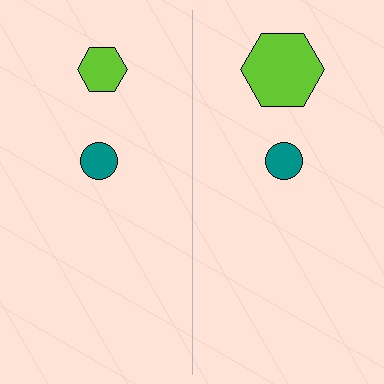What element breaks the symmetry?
The lime hexagon on the right side has a different size than its mirror counterpart.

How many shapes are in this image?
There are 4 shapes in this image.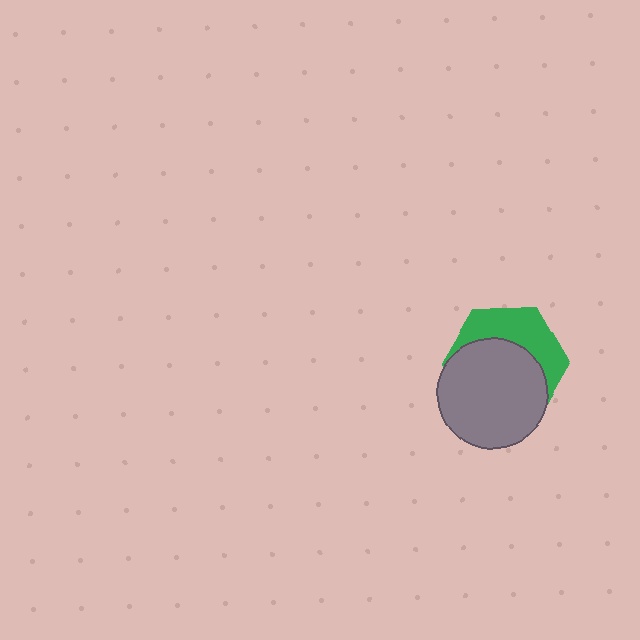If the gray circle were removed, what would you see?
You would see the complete green hexagon.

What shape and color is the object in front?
The object in front is a gray circle.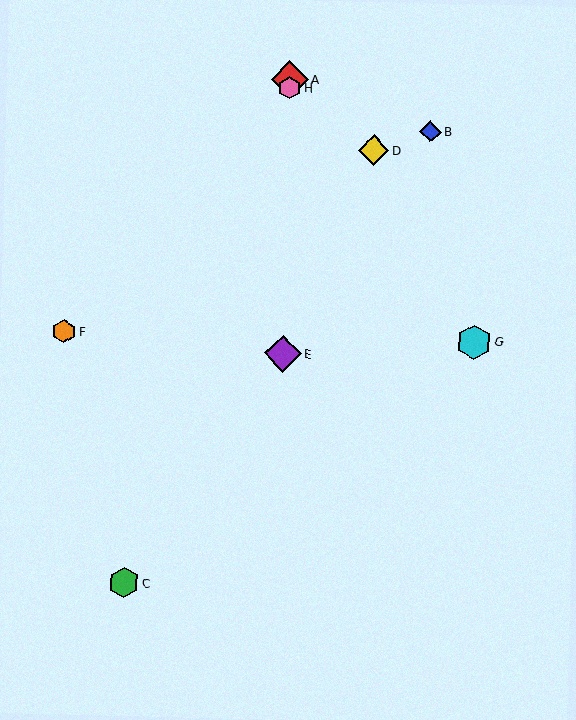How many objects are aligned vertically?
3 objects (A, E, H) are aligned vertically.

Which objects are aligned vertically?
Objects A, E, H are aligned vertically.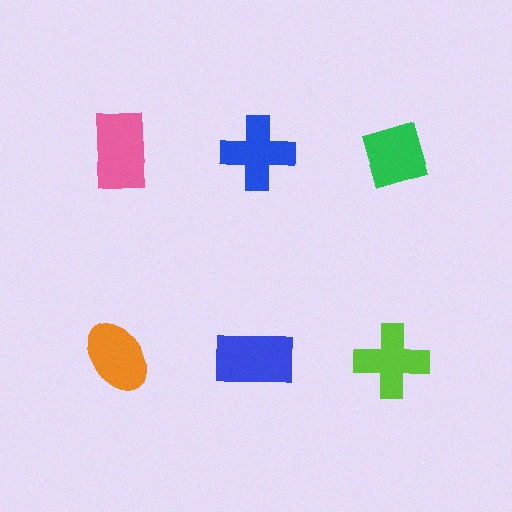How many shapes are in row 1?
3 shapes.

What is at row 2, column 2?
A blue rectangle.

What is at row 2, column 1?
An orange ellipse.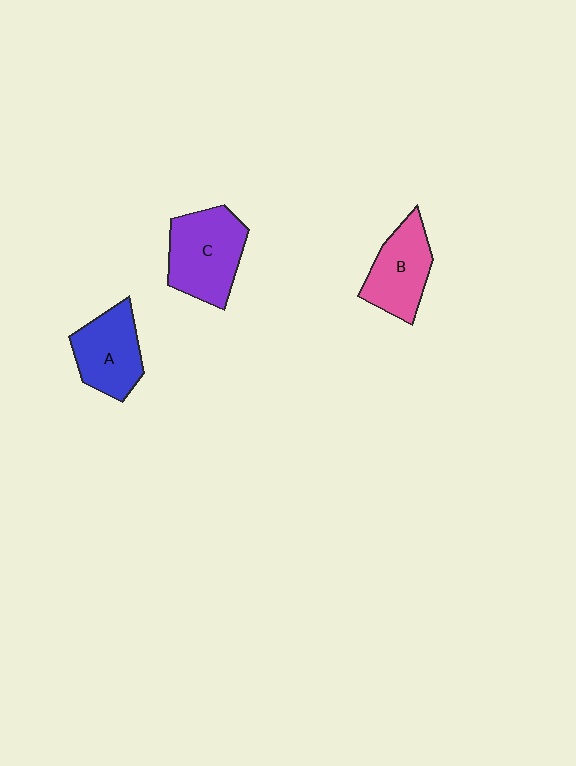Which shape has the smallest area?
Shape B (pink).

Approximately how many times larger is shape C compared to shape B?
Approximately 1.3 times.